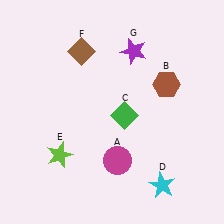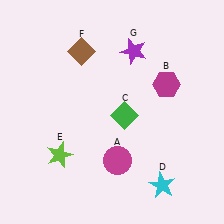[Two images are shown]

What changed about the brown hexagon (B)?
In Image 1, B is brown. In Image 2, it changed to magenta.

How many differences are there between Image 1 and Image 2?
There is 1 difference between the two images.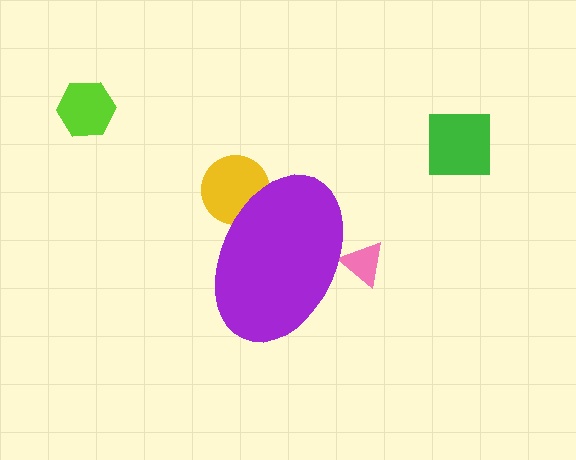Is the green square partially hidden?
No, the green square is fully visible.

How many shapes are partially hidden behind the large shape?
2 shapes are partially hidden.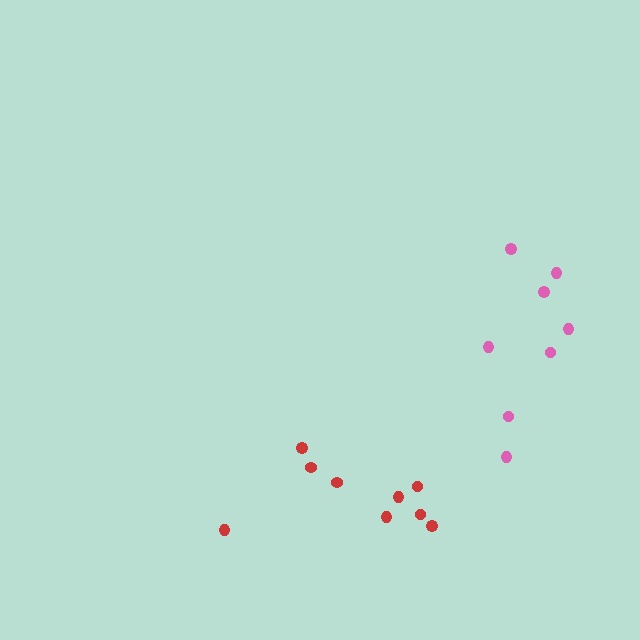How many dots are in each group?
Group 1: 8 dots, Group 2: 9 dots (17 total).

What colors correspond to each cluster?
The clusters are colored: pink, red.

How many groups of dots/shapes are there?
There are 2 groups.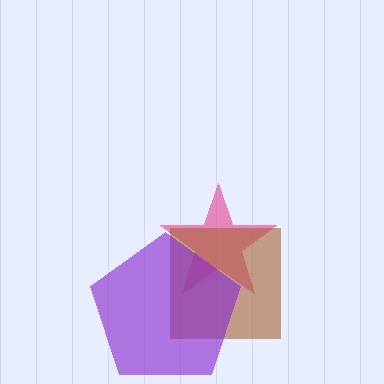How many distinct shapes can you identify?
There are 3 distinct shapes: a pink star, a brown square, a purple pentagon.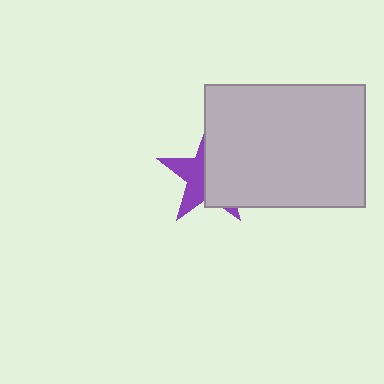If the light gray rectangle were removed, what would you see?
You would see the complete purple star.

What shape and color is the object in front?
The object in front is a light gray rectangle.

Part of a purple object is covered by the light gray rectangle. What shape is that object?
It is a star.